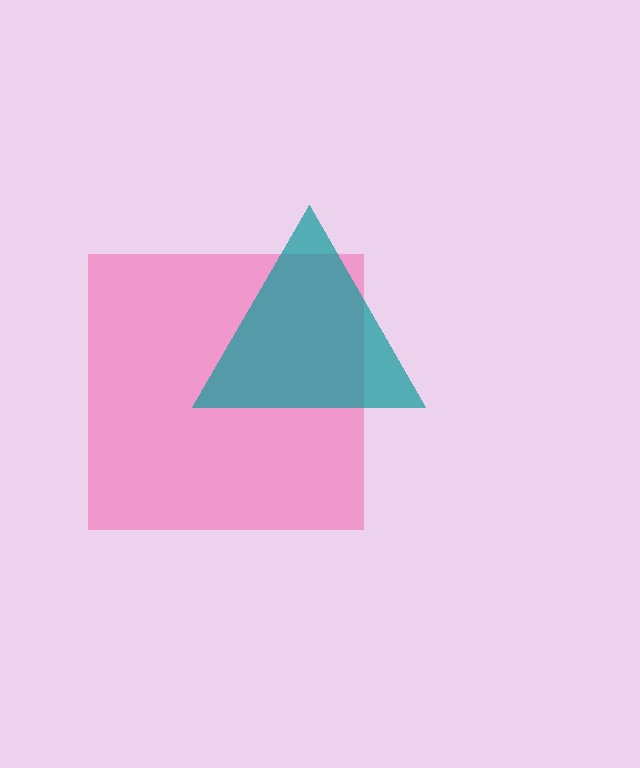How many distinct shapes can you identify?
There are 2 distinct shapes: a pink square, a teal triangle.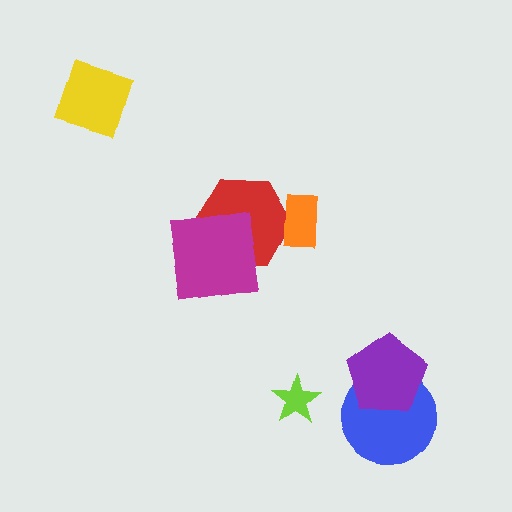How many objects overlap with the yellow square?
0 objects overlap with the yellow square.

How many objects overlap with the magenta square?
1 object overlaps with the magenta square.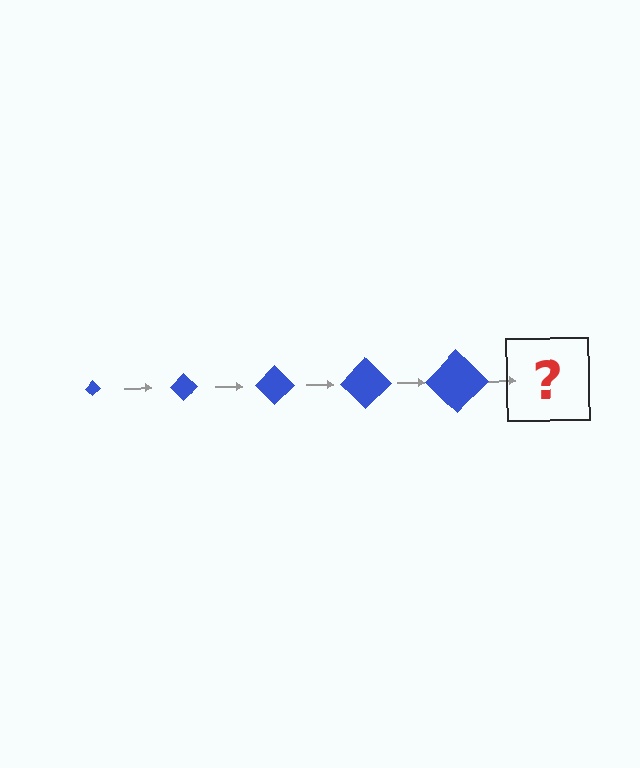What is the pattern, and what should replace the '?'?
The pattern is that the diamond gets progressively larger each step. The '?' should be a blue diamond, larger than the previous one.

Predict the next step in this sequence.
The next step is a blue diamond, larger than the previous one.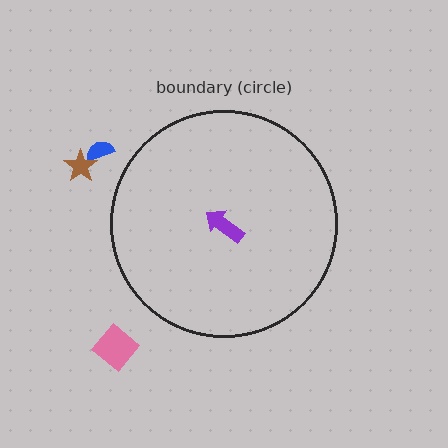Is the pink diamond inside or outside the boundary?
Outside.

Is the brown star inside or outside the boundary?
Outside.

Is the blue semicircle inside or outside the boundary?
Outside.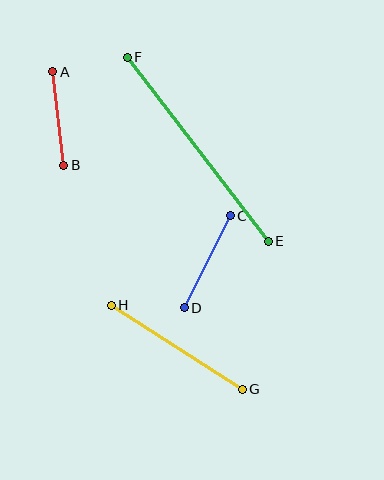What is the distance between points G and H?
The distance is approximately 155 pixels.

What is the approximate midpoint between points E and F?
The midpoint is at approximately (198, 149) pixels.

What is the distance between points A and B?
The distance is approximately 94 pixels.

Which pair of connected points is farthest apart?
Points E and F are farthest apart.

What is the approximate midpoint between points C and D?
The midpoint is at approximately (207, 262) pixels.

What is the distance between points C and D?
The distance is approximately 103 pixels.